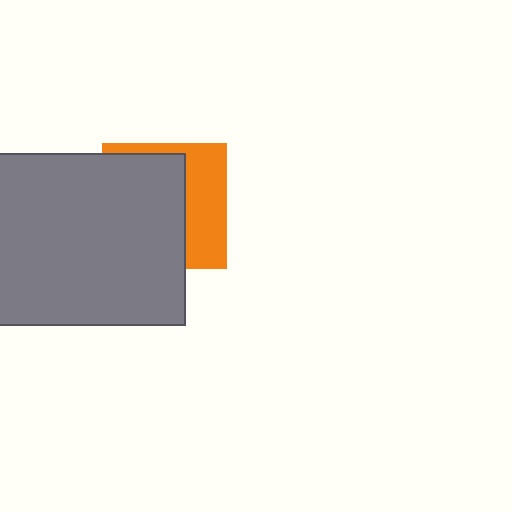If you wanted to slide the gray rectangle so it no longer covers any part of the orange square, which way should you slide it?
Slide it left — that is the most direct way to separate the two shapes.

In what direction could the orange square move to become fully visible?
The orange square could move right. That would shift it out from behind the gray rectangle entirely.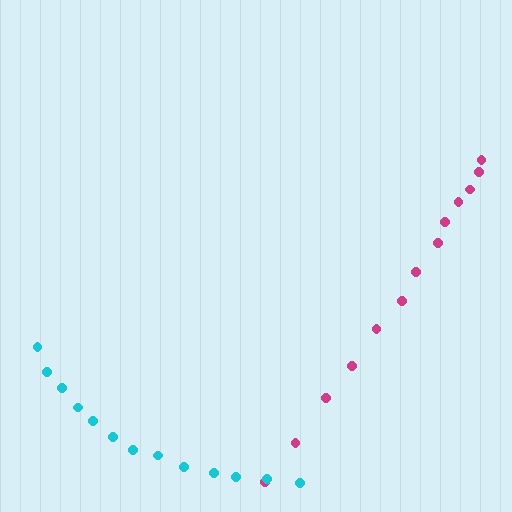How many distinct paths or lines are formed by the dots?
There are 2 distinct paths.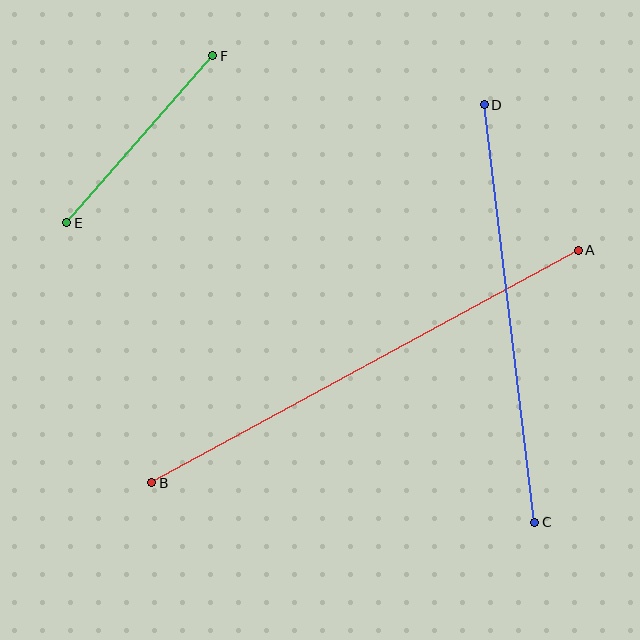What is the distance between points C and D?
The distance is approximately 421 pixels.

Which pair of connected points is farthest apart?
Points A and B are farthest apart.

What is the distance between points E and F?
The distance is approximately 222 pixels.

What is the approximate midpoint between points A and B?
The midpoint is at approximately (365, 366) pixels.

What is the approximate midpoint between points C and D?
The midpoint is at approximately (510, 313) pixels.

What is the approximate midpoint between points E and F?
The midpoint is at approximately (140, 139) pixels.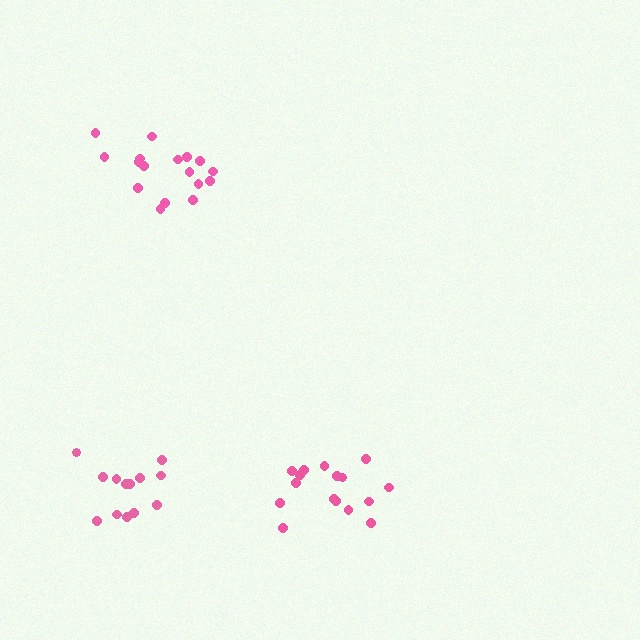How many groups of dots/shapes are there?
There are 3 groups.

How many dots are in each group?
Group 1: 17 dots, Group 2: 16 dots, Group 3: 13 dots (46 total).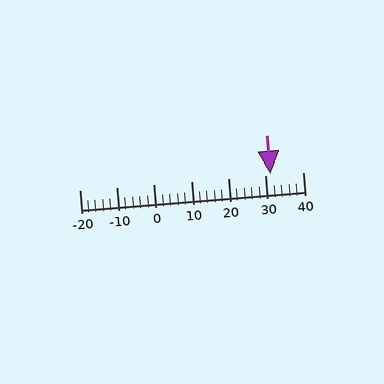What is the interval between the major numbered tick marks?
The major tick marks are spaced 10 units apart.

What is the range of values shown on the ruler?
The ruler shows values from -20 to 40.